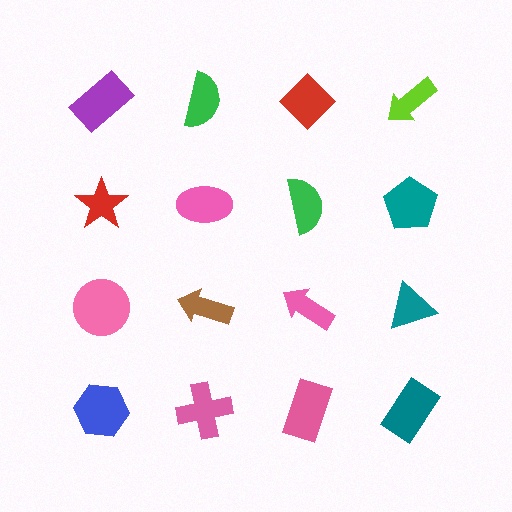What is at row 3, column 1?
A pink circle.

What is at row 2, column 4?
A teal pentagon.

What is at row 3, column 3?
A pink arrow.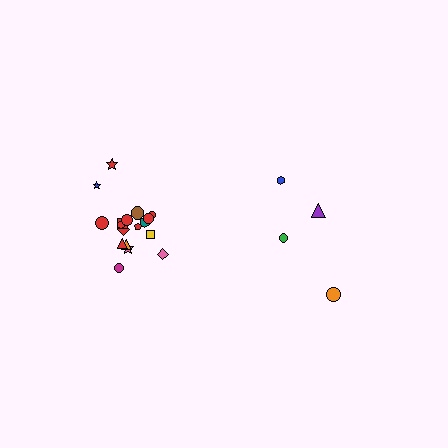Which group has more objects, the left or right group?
The left group.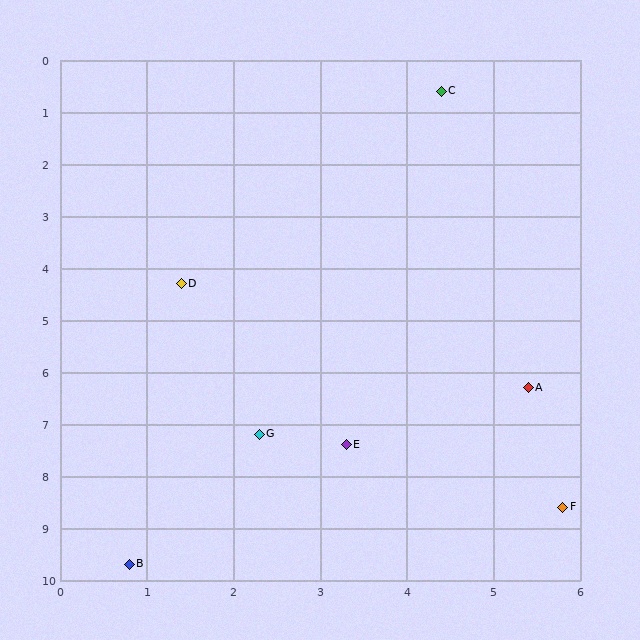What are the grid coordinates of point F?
Point F is at approximately (5.8, 8.6).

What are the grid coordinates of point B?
Point B is at approximately (0.8, 9.7).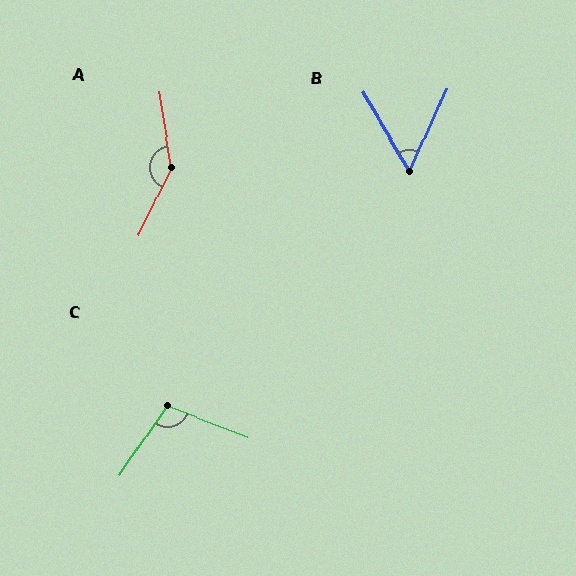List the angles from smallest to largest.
B (55°), C (102°), A (145°).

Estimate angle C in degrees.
Approximately 102 degrees.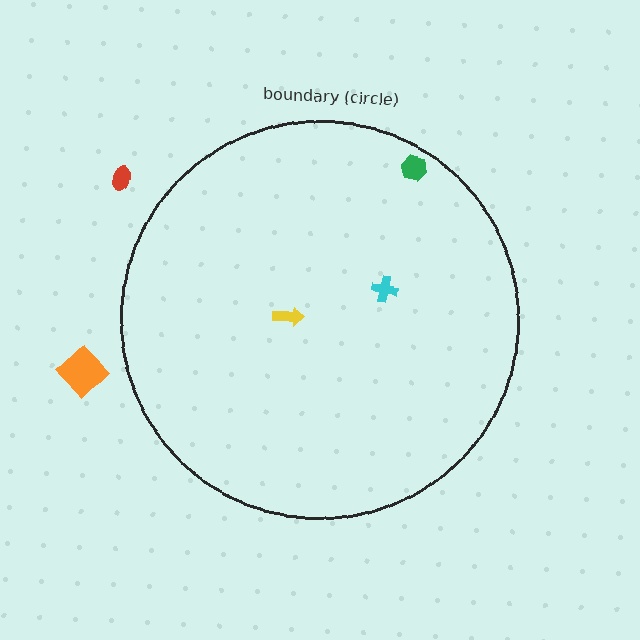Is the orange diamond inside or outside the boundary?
Outside.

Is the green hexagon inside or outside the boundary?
Inside.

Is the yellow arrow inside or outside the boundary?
Inside.